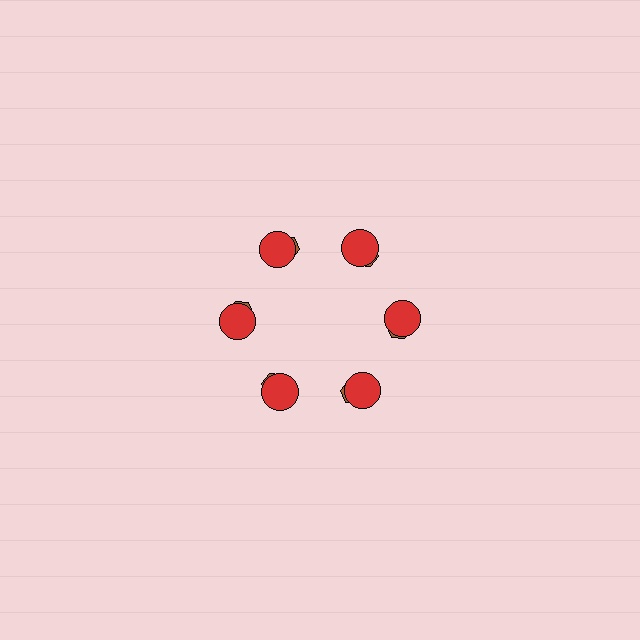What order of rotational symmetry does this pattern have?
This pattern has 6-fold rotational symmetry.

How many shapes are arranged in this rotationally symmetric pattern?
There are 12 shapes, arranged in 6 groups of 2.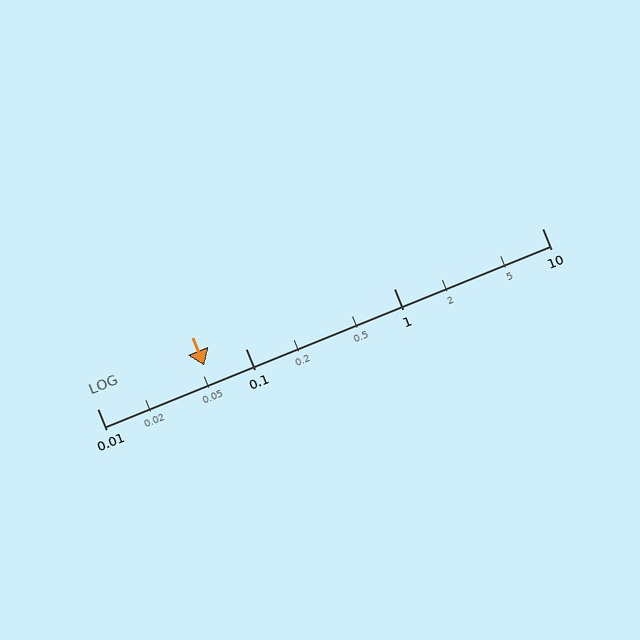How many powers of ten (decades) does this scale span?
The scale spans 3 decades, from 0.01 to 10.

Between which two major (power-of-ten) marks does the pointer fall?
The pointer is between 0.01 and 0.1.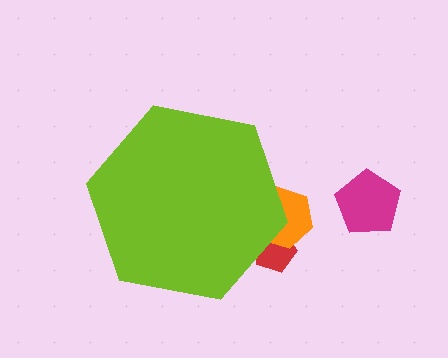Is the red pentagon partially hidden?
Yes, the red pentagon is partially hidden behind the lime hexagon.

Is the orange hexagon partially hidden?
Yes, the orange hexagon is partially hidden behind the lime hexagon.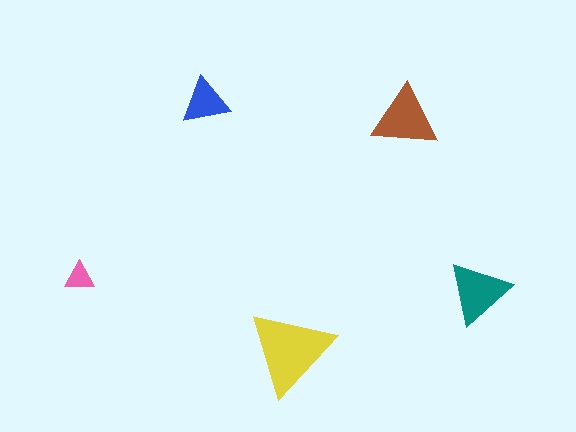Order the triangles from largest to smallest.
the yellow one, the brown one, the teal one, the blue one, the pink one.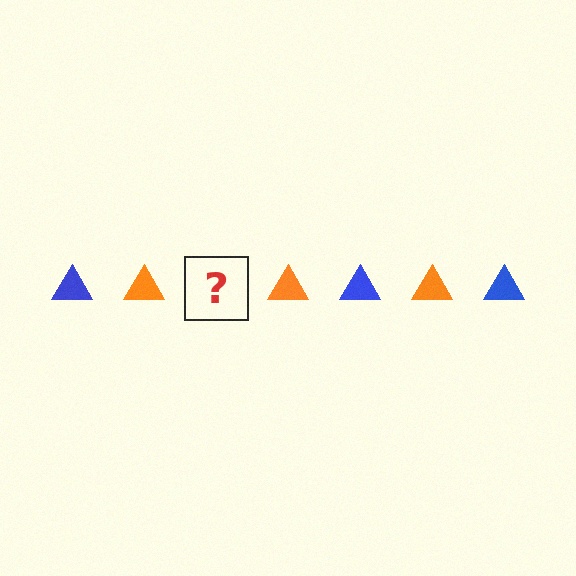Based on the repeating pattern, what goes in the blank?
The blank should be a blue triangle.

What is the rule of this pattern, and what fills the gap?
The rule is that the pattern cycles through blue, orange triangles. The gap should be filled with a blue triangle.